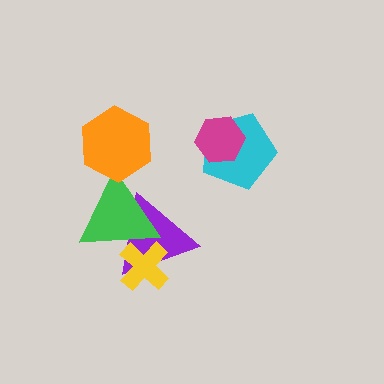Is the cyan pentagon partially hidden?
Yes, it is partially covered by another shape.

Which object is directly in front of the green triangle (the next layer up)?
The yellow cross is directly in front of the green triangle.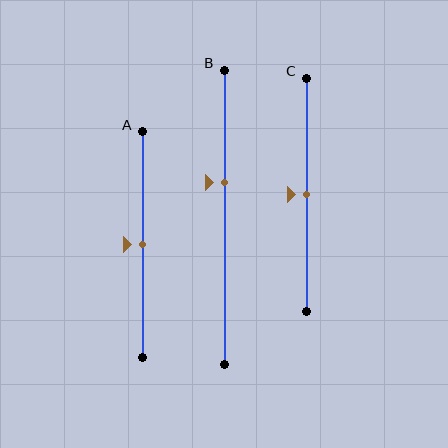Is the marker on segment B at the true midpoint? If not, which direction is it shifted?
No, the marker on segment B is shifted upward by about 12% of the segment length.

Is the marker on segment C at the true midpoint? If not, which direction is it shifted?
Yes, the marker on segment C is at the true midpoint.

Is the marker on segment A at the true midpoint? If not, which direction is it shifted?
Yes, the marker on segment A is at the true midpoint.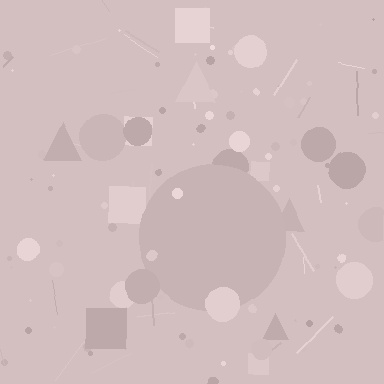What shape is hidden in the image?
A circle is hidden in the image.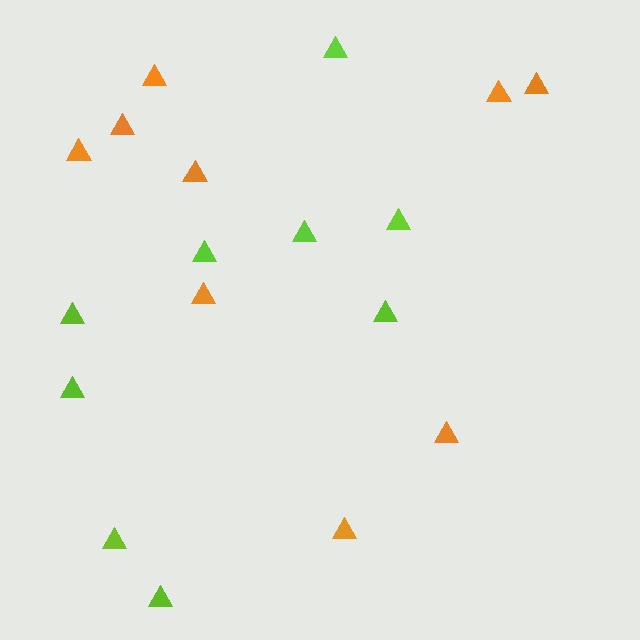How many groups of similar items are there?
There are 2 groups: one group of orange triangles (9) and one group of lime triangles (9).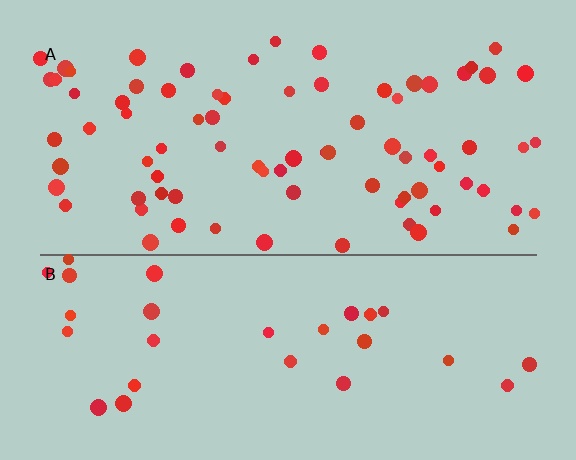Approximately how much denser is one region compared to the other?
Approximately 2.6× — region A over region B.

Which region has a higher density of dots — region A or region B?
A (the top).